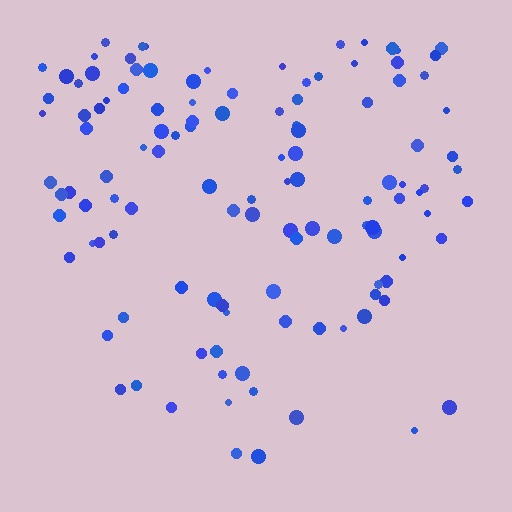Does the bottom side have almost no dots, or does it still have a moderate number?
Still a moderate number, just noticeably fewer than the top.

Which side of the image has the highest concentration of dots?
The top.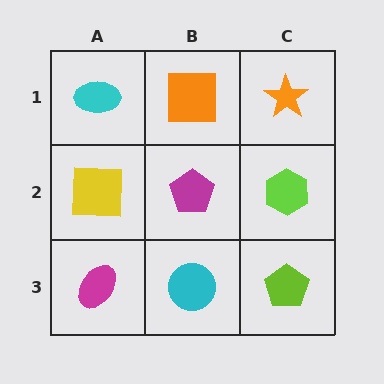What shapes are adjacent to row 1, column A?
A yellow square (row 2, column A), an orange square (row 1, column B).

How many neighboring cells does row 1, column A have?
2.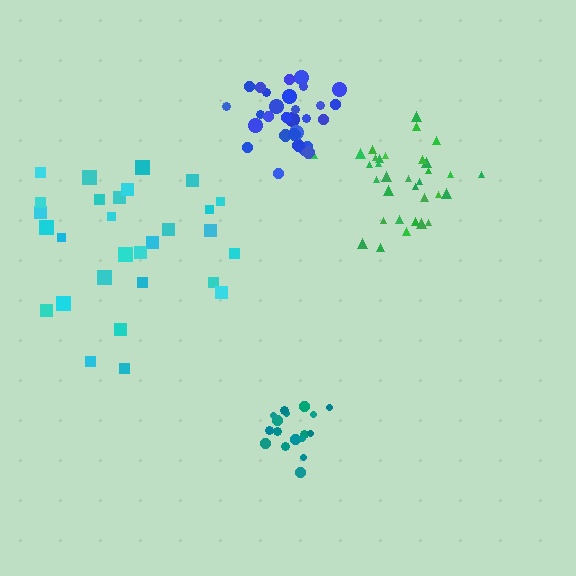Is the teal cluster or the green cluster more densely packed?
Teal.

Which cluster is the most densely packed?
Blue.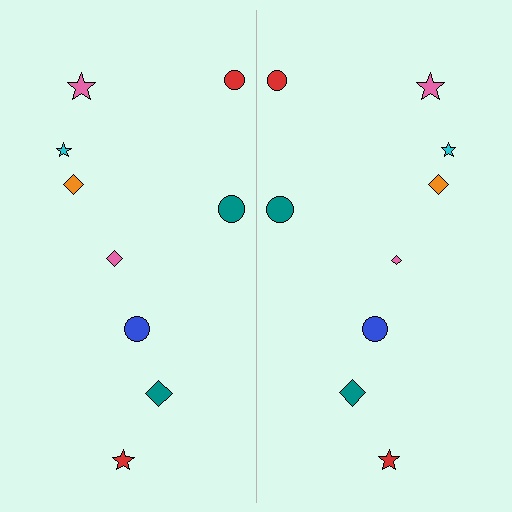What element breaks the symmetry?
The pink diamond on the right side has a different size than its mirror counterpart.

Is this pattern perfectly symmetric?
No, the pattern is not perfectly symmetric. The pink diamond on the right side has a different size than its mirror counterpart.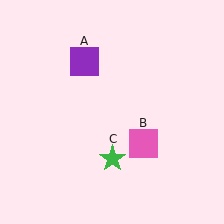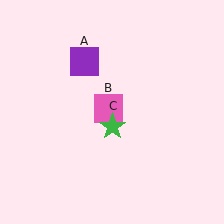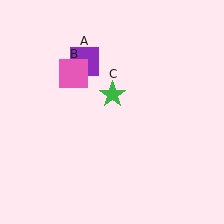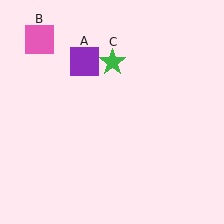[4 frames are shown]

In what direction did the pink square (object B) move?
The pink square (object B) moved up and to the left.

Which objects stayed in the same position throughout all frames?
Purple square (object A) remained stationary.